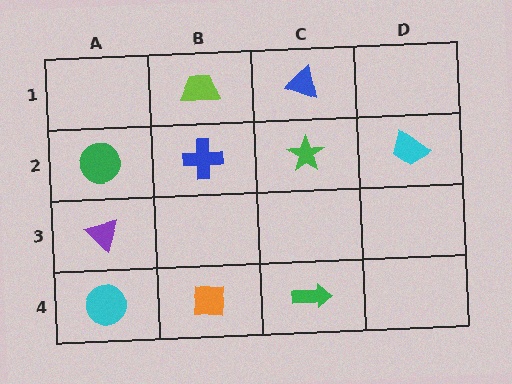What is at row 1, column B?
A lime trapezoid.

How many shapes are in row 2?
4 shapes.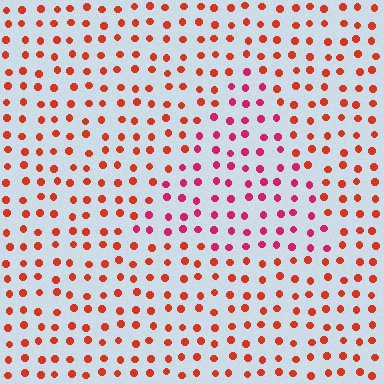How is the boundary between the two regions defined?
The boundary is defined purely by a slight shift in hue (about 31 degrees). Spacing, size, and orientation are identical on both sides.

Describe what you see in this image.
The image is filled with small red elements in a uniform arrangement. A triangle-shaped region is visible where the elements are tinted to a slightly different hue, forming a subtle color boundary.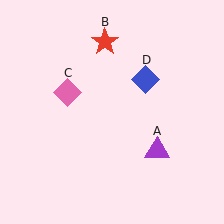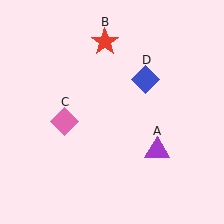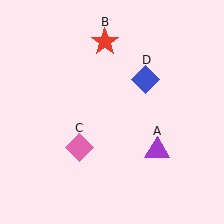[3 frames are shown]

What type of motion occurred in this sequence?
The pink diamond (object C) rotated counterclockwise around the center of the scene.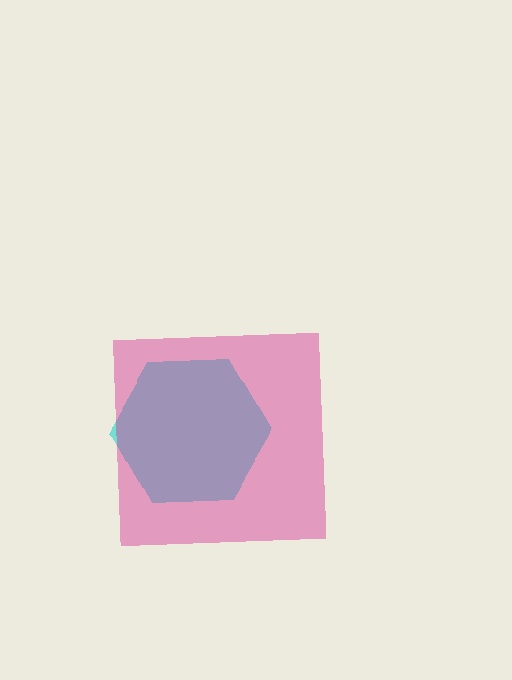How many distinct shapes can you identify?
There are 2 distinct shapes: a cyan hexagon, a magenta square.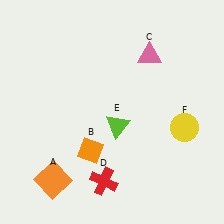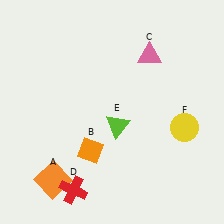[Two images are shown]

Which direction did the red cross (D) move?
The red cross (D) moved left.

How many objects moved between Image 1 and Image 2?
1 object moved between the two images.